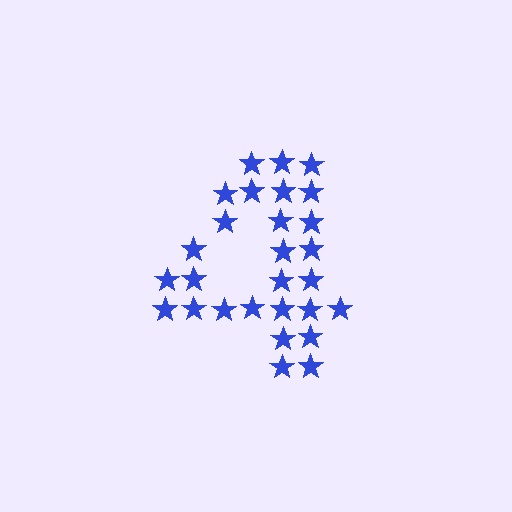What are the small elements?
The small elements are stars.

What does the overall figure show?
The overall figure shows the digit 4.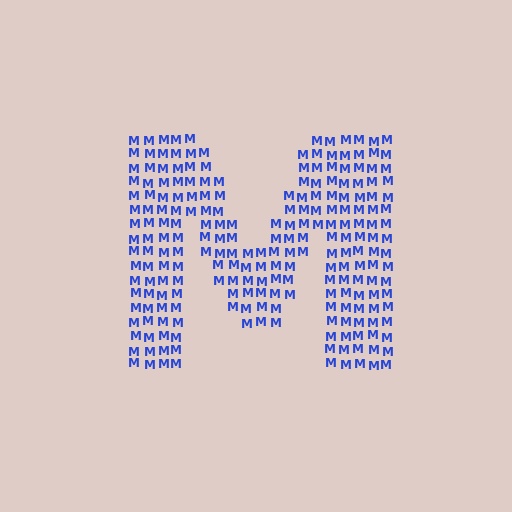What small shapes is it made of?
It is made of small letter M's.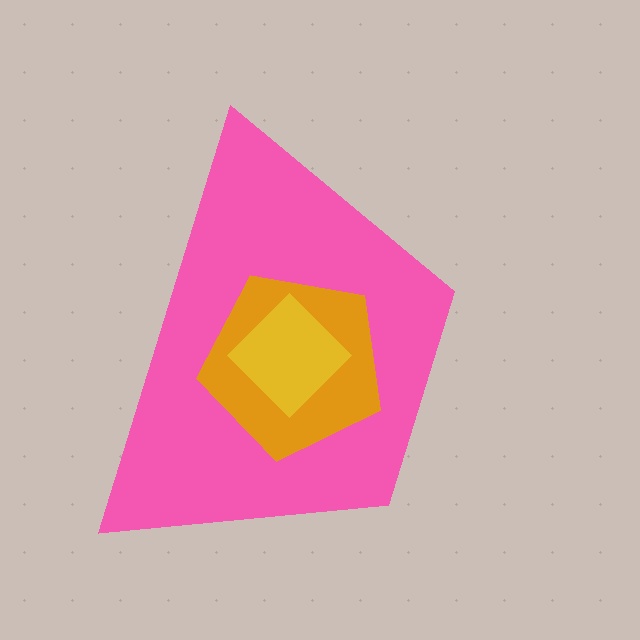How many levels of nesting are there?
3.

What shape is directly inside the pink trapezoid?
The orange pentagon.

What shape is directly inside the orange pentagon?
The yellow diamond.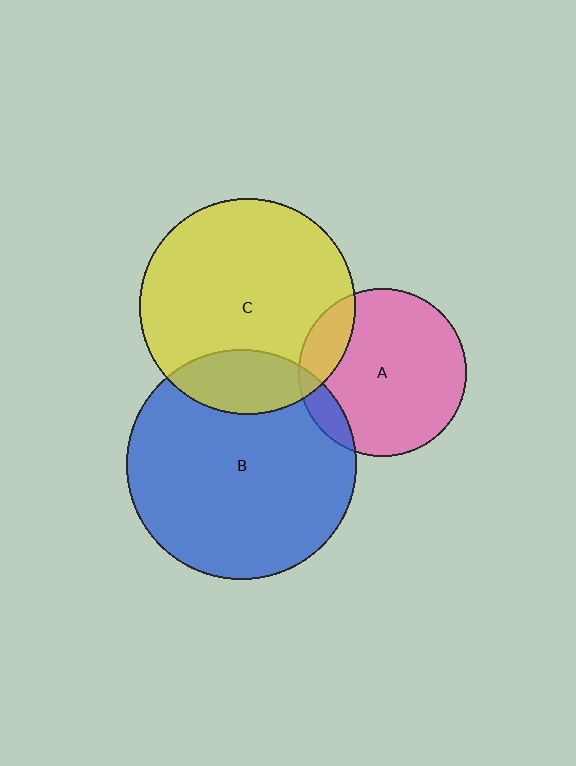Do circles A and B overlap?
Yes.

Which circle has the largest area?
Circle B (blue).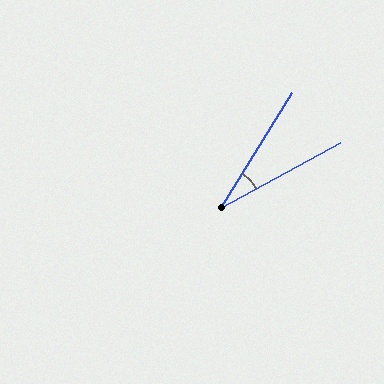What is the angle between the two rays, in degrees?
Approximately 30 degrees.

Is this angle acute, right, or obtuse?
It is acute.